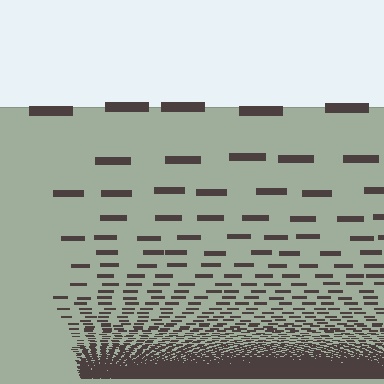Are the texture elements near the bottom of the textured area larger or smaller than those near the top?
Smaller. The gradient is inverted — elements near the bottom are smaller and denser.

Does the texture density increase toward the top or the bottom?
Density increases toward the bottom.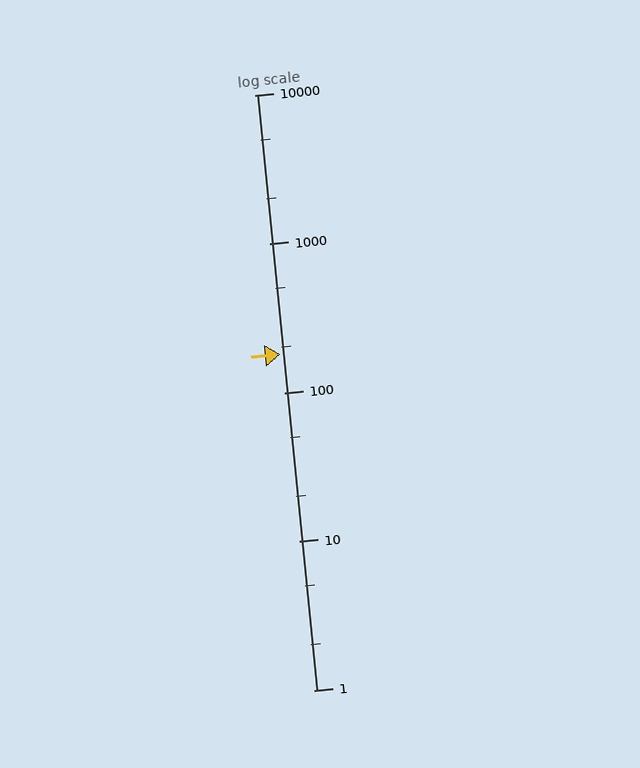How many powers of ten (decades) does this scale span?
The scale spans 4 decades, from 1 to 10000.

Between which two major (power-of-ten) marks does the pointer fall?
The pointer is between 100 and 1000.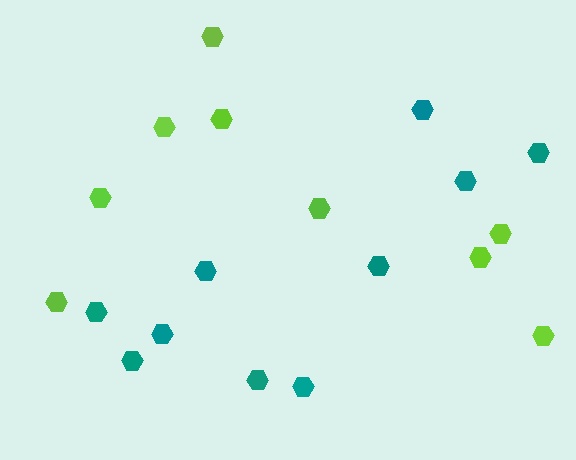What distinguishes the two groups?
There are 2 groups: one group of lime hexagons (9) and one group of teal hexagons (10).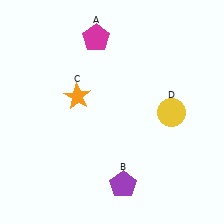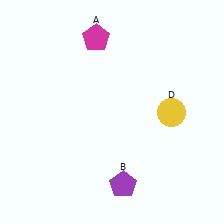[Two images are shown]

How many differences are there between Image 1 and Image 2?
There is 1 difference between the two images.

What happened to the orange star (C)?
The orange star (C) was removed in Image 2. It was in the top-left area of Image 1.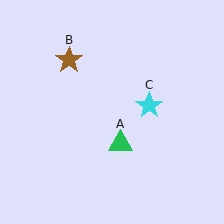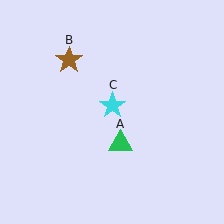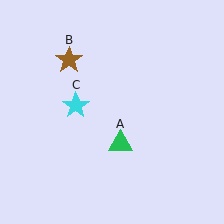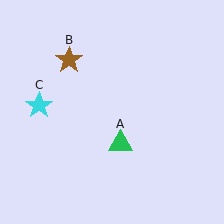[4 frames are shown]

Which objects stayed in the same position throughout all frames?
Green triangle (object A) and brown star (object B) remained stationary.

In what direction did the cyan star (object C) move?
The cyan star (object C) moved left.